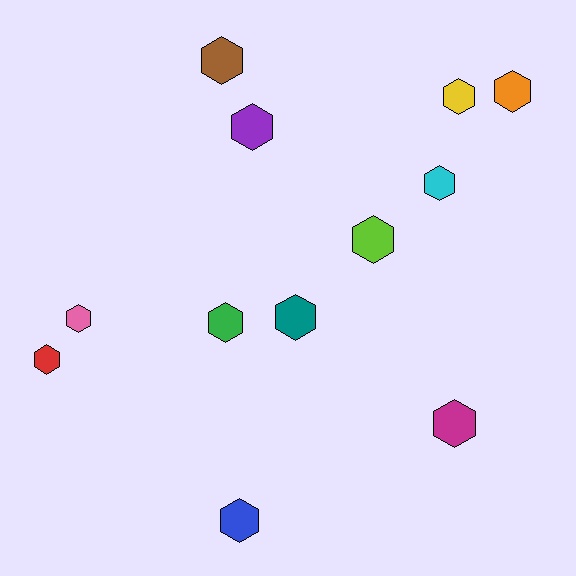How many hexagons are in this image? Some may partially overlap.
There are 12 hexagons.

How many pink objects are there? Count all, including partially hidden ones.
There is 1 pink object.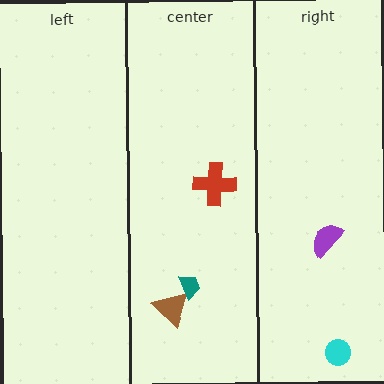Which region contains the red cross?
The center region.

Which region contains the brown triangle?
The center region.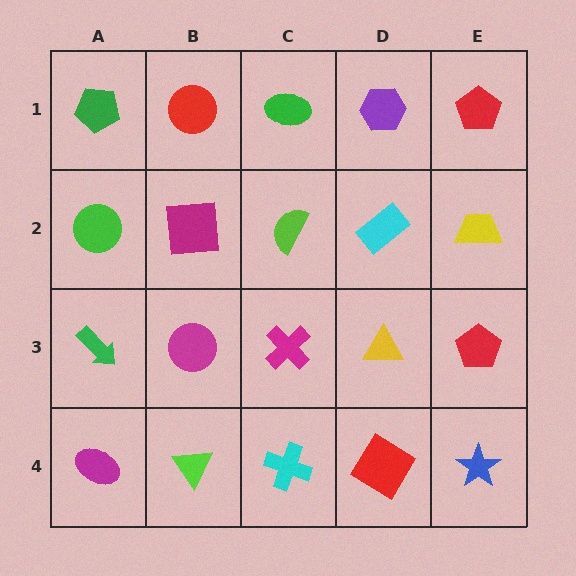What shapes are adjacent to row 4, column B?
A magenta circle (row 3, column B), a magenta ellipse (row 4, column A), a cyan cross (row 4, column C).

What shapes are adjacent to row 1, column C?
A lime semicircle (row 2, column C), a red circle (row 1, column B), a purple hexagon (row 1, column D).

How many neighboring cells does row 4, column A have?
2.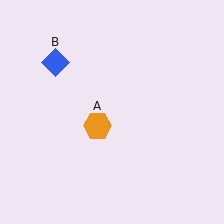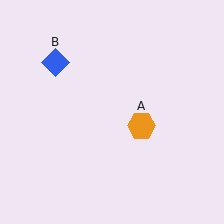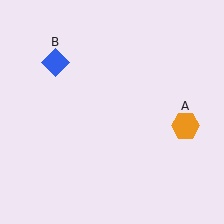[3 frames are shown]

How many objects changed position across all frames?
1 object changed position: orange hexagon (object A).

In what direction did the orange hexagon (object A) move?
The orange hexagon (object A) moved right.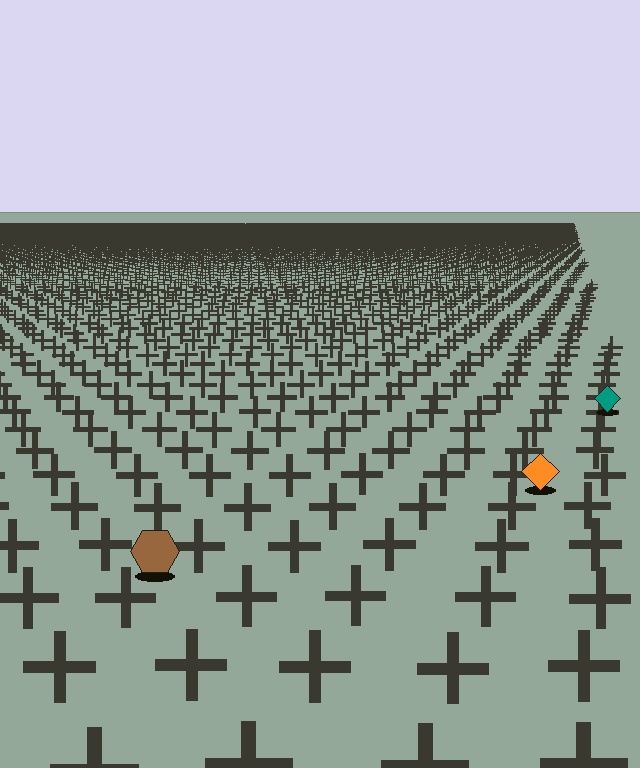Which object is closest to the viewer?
The brown hexagon is closest. The texture marks near it are larger and more spread out.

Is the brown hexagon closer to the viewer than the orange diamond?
Yes. The brown hexagon is closer — you can tell from the texture gradient: the ground texture is coarser near it.